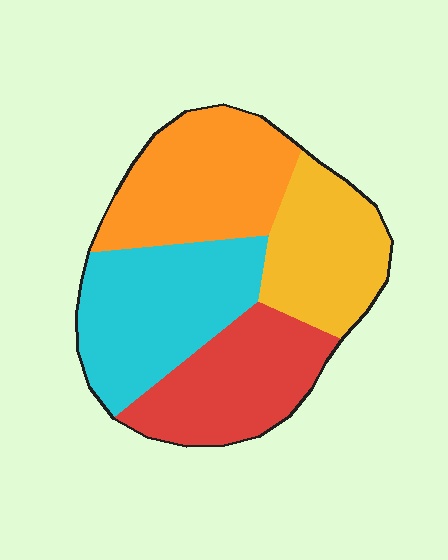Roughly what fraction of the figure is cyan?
Cyan takes up between a quarter and a half of the figure.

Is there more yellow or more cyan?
Cyan.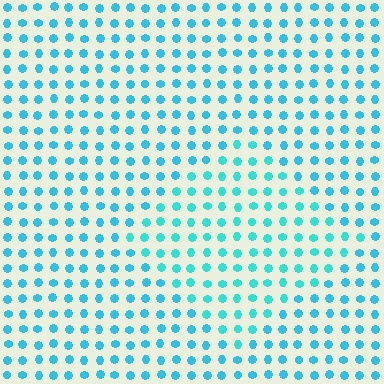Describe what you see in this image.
The image is filled with small cyan elements in a uniform arrangement. A diamond-shaped region is visible where the elements are tinted to a slightly different hue, forming a subtle color boundary.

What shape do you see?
I see a diamond.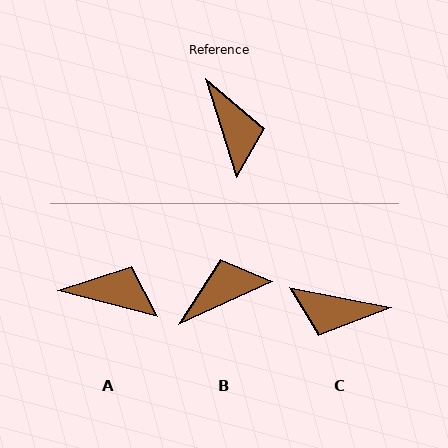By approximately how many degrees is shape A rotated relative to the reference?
Approximately 58 degrees counter-clockwise.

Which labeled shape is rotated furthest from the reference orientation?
C, about 118 degrees away.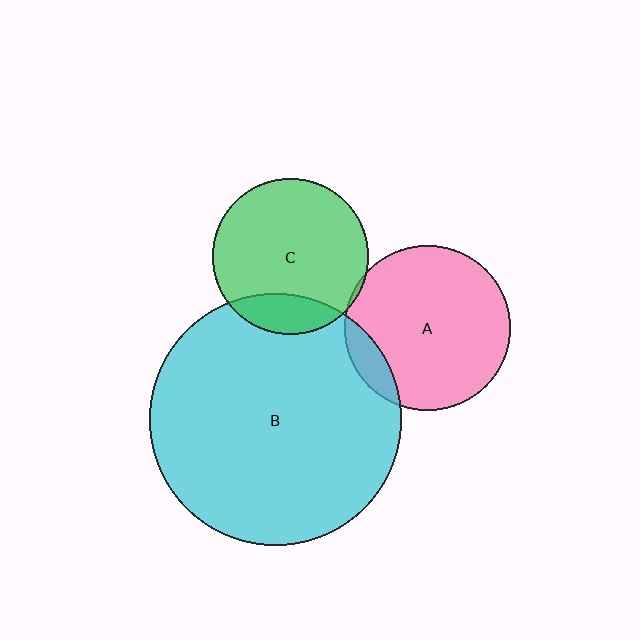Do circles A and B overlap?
Yes.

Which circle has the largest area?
Circle B (cyan).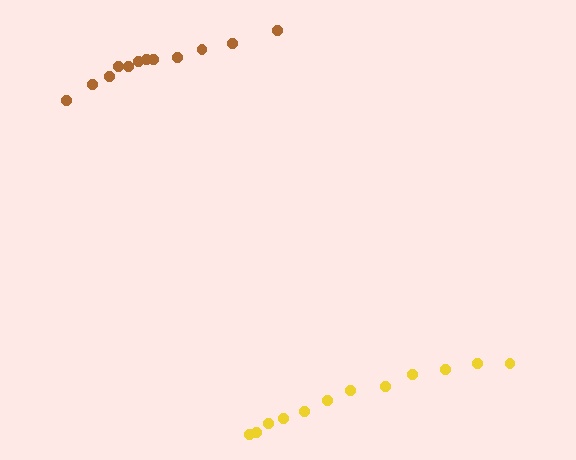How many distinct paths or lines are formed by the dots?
There are 2 distinct paths.